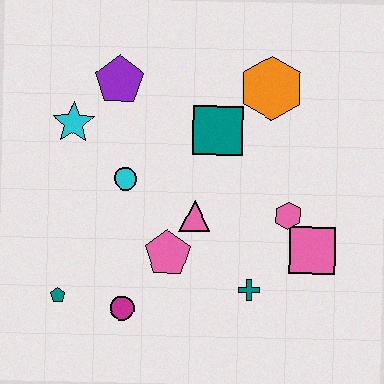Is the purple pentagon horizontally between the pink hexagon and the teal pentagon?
Yes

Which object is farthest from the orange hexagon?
The teal pentagon is farthest from the orange hexagon.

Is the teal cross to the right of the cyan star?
Yes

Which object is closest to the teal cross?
The pink square is closest to the teal cross.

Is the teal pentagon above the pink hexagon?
No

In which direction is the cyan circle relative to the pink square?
The cyan circle is to the left of the pink square.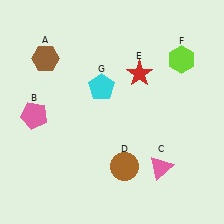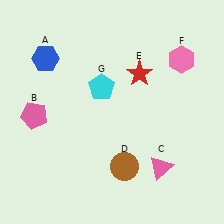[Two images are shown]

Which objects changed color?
A changed from brown to blue. F changed from lime to pink.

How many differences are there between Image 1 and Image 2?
There are 2 differences between the two images.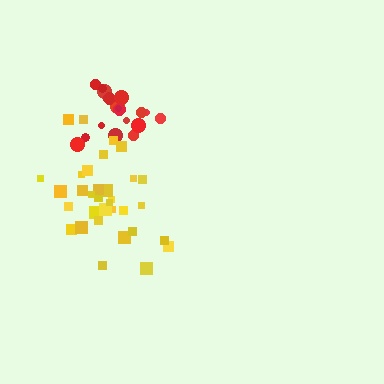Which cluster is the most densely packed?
Red.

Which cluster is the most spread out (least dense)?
Yellow.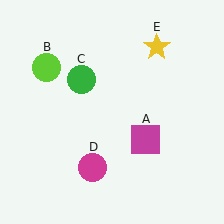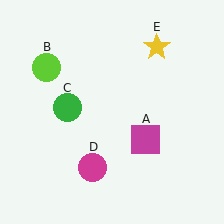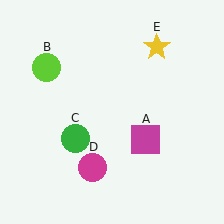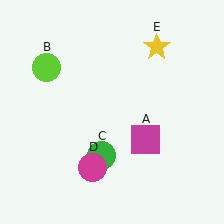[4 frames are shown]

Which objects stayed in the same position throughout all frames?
Magenta square (object A) and lime circle (object B) and magenta circle (object D) and yellow star (object E) remained stationary.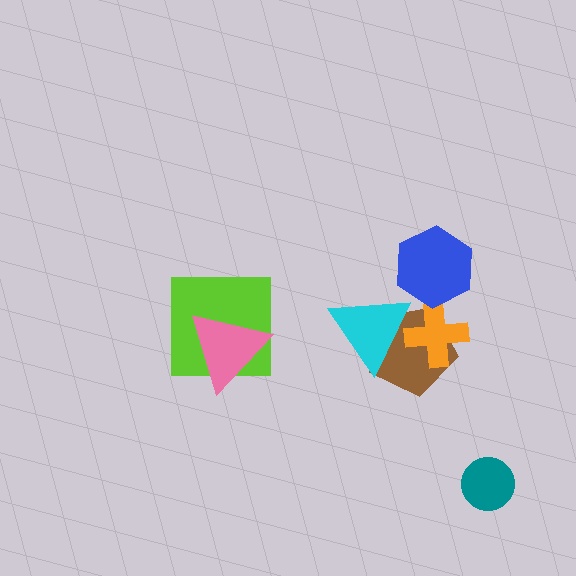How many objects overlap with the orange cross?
2 objects overlap with the orange cross.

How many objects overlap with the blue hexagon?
0 objects overlap with the blue hexagon.